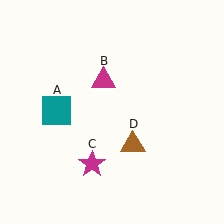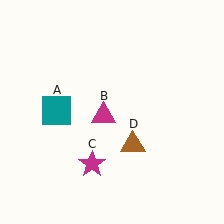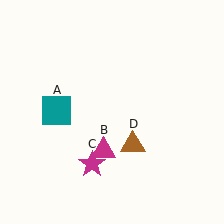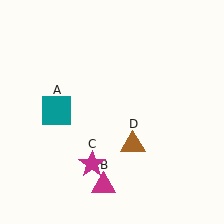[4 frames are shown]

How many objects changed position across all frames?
1 object changed position: magenta triangle (object B).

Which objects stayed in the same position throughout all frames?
Teal square (object A) and magenta star (object C) and brown triangle (object D) remained stationary.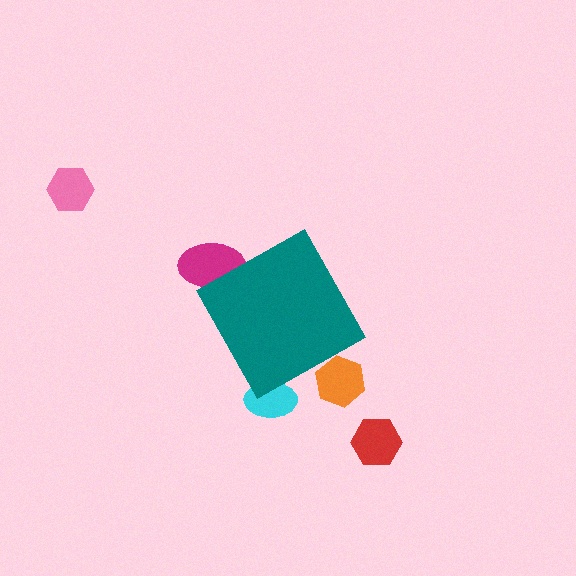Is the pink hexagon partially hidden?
No, the pink hexagon is fully visible.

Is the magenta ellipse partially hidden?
Yes, the magenta ellipse is partially hidden behind the teal diamond.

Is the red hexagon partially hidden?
No, the red hexagon is fully visible.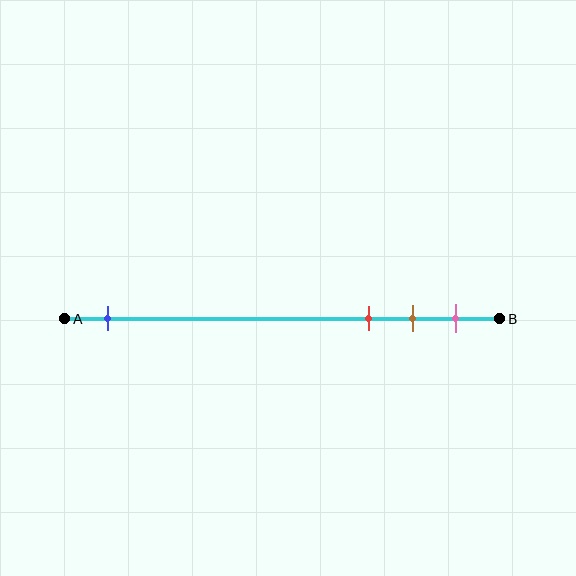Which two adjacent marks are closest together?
The brown and pink marks are the closest adjacent pair.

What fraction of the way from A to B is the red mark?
The red mark is approximately 70% (0.7) of the way from A to B.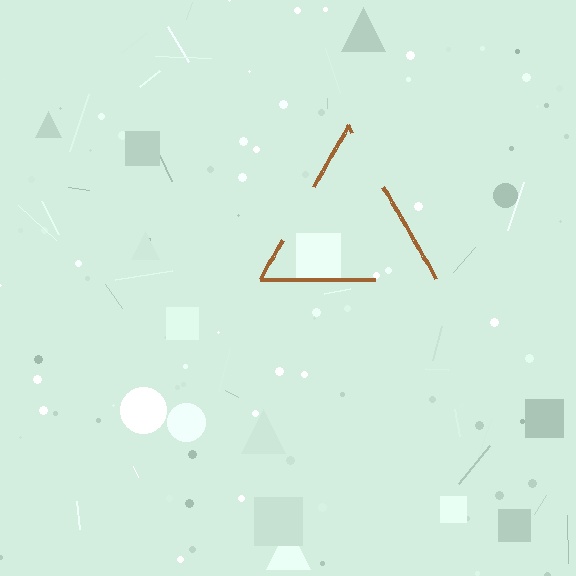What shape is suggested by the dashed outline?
The dashed outline suggests a triangle.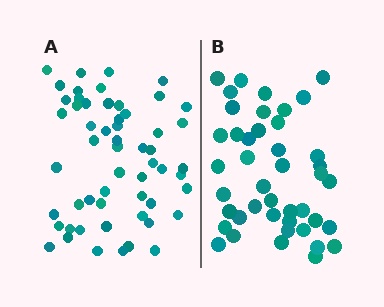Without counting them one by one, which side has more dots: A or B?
Region A (the left region) has more dots.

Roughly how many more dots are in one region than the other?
Region A has approximately 15 more dots than region B.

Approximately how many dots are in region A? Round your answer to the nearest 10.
About 60 dots. (The exact count is 56, which rounds to 60.)